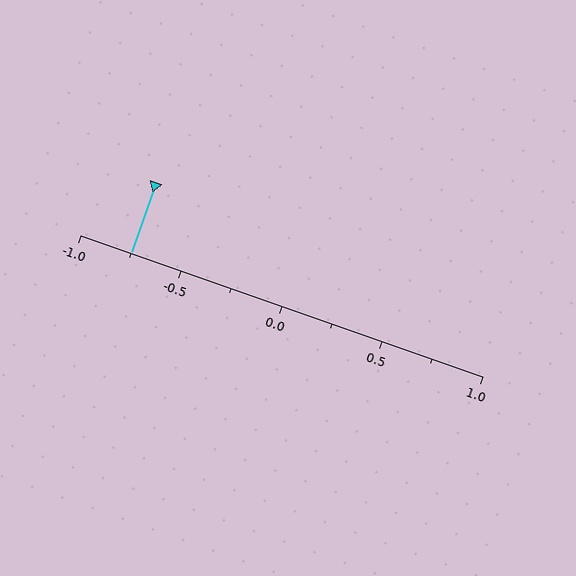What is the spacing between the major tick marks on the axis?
The major ticks are spaced 0.5 apart.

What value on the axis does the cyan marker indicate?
The marker indicates approximately -0.75.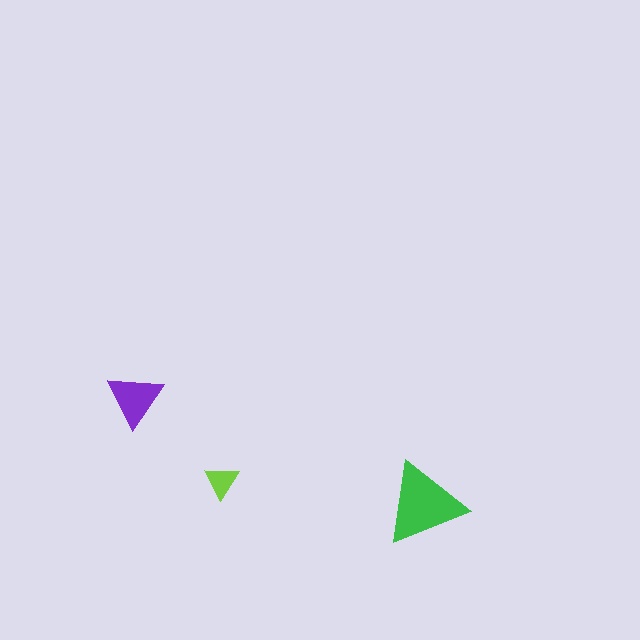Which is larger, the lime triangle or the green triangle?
The green one.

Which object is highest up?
The purple triangle is topmost.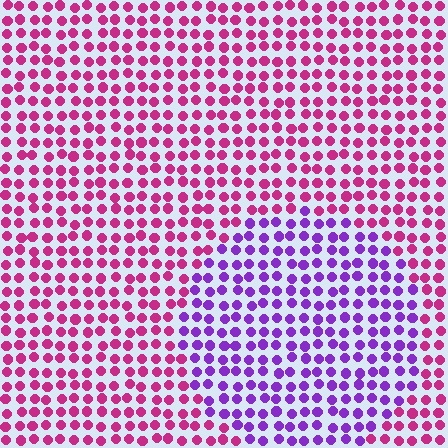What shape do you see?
I see a circle.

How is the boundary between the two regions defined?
The boundary is defined purely by a slight shift in hue (about 49 degrees). Spacing, size, and orientation are identical on both sides.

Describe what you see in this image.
The image is filled with small magenta elements in a uniform arrangement. A circle-shaped region is visible where the elements are tinted to a slightly different hue, forming a subtle color boundary.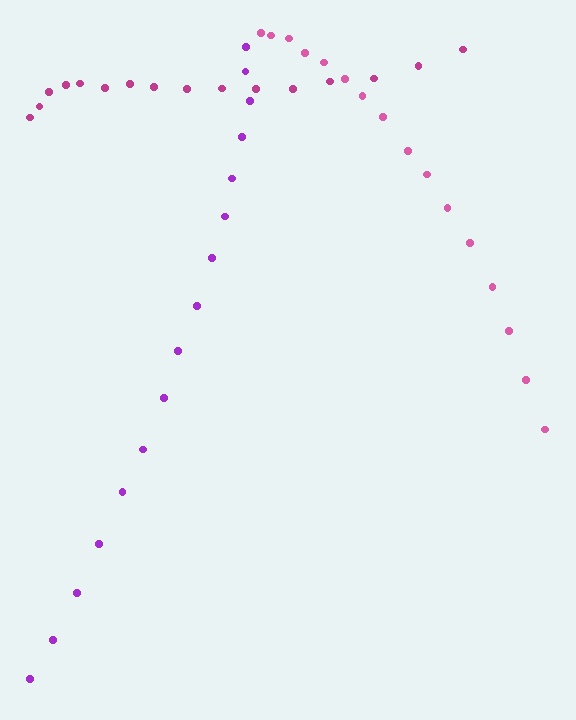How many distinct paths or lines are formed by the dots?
There are 3 distinct paths.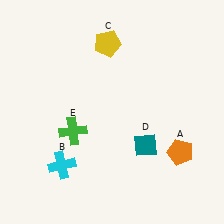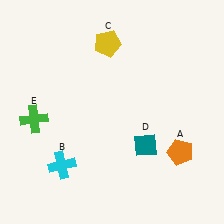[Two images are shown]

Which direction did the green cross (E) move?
The green cross (E) moved left.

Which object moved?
The green cross (E) moved left.